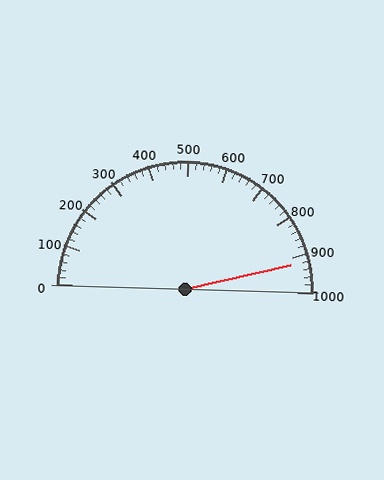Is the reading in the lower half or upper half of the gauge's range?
The reading is in the upper half of the range (0 to 1000).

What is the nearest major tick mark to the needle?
The nearest major tick mark is 900.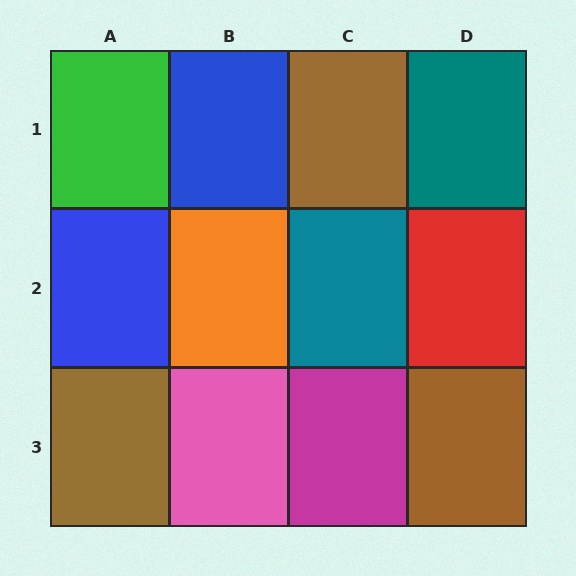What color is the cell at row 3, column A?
Brown.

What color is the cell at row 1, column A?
Green.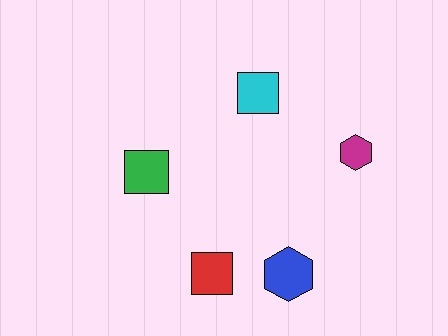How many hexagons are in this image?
There are 2 hexagons.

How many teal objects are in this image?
There are no teal objects.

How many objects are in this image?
There are 5 objects.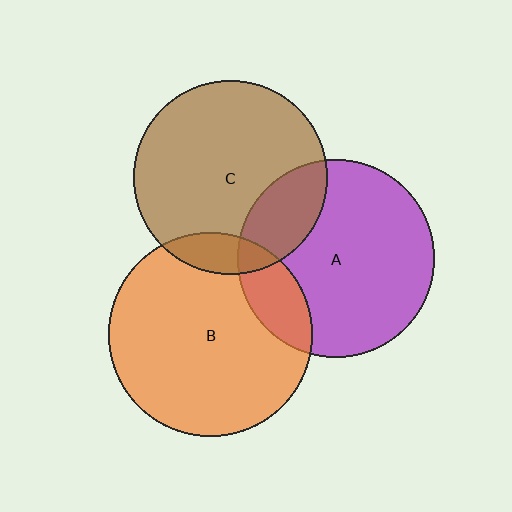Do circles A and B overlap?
Yes.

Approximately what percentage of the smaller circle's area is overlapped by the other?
Approximately 15%.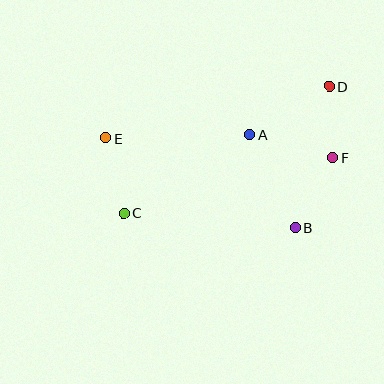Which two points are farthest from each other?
Points C and D are farthest from each other.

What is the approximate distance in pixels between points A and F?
The distance between A and F is approximately 85 pixels.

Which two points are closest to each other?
Points D and F are closest to each other.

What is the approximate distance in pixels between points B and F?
The distance between B and F is approximately 79 pixels.